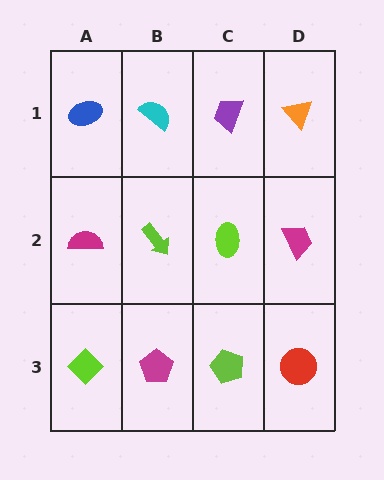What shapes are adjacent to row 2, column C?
A purple trapezoid (row 1, column C), a lime pentagon (row 3, column C), a lime arrow (row 2, column B), a magenta trapezoid (row 2, column D).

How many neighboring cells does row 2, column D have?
3.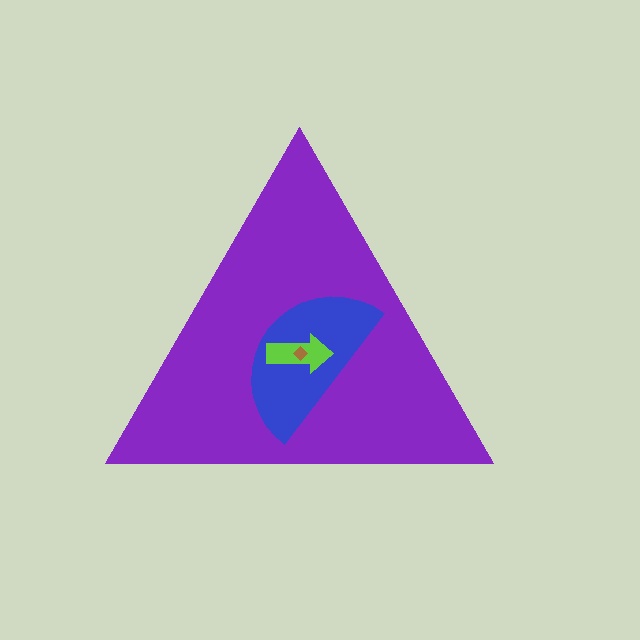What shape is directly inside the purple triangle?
The blue semicircle.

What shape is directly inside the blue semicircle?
The lime arrow.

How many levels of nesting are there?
4.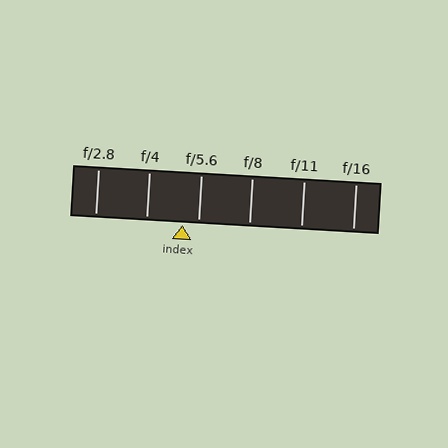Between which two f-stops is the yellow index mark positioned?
The index mark is between f/4 and f/5.6.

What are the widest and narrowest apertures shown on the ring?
The widest aperture shown is f/2.8 and the narrowest is f/16.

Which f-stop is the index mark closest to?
The index mark is closest to f/5.6.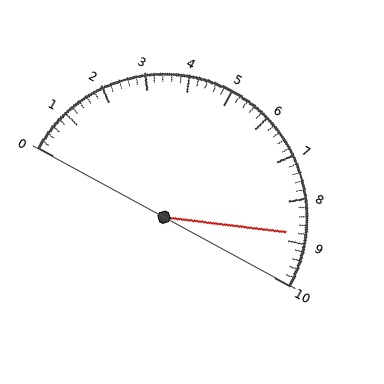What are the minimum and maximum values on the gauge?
The gauge ranges from 0 to 10.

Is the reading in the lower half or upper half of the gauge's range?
The reading is in the upper half of the range (0 to 10).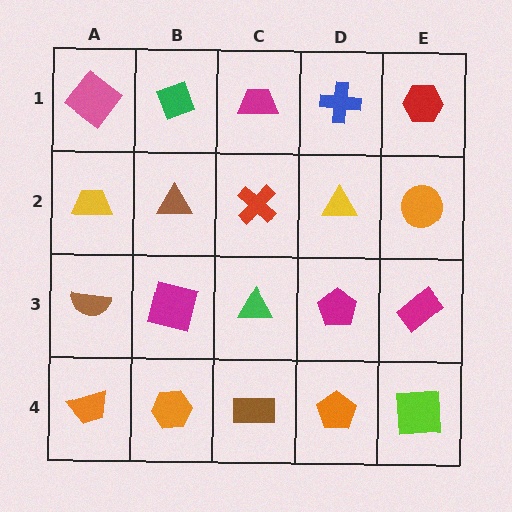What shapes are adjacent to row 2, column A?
A pink diamond (row 1, column A), a brown semicircle (row 3, column A), a brown triangle (row 2, column B).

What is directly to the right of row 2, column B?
A red cross.